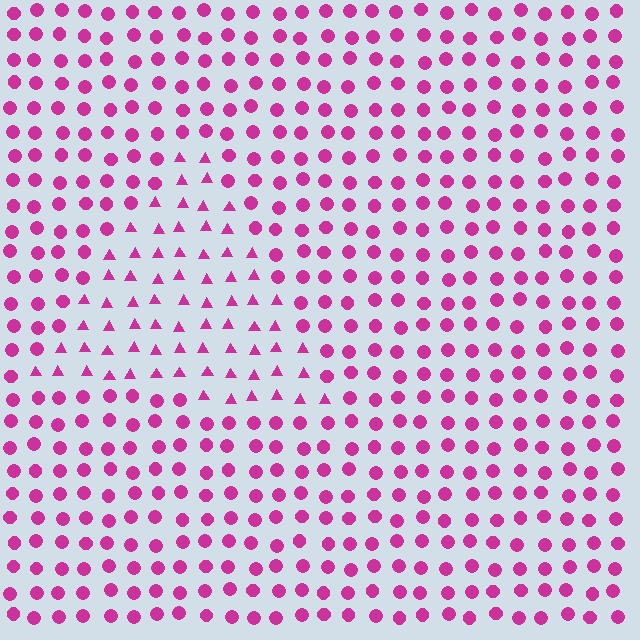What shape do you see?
I see a triangle.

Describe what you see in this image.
The image is filled with small magenta elements arranged in a uniform grid. A triangle-shaped region contains triangles, while the surrounding area contains circles. The boundary is defined purely by the change in element shape.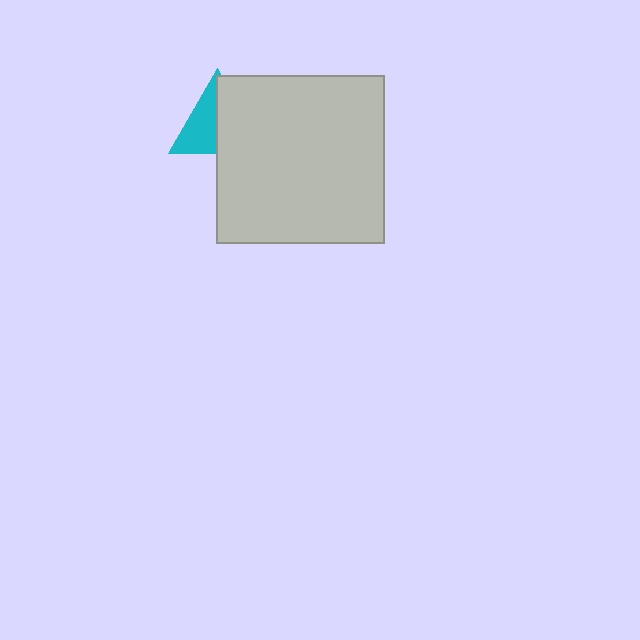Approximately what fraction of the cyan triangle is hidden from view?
Roughly 53% of the cyan triangle is hidden behind the light gray square.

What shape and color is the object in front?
The object in front is a light gray square.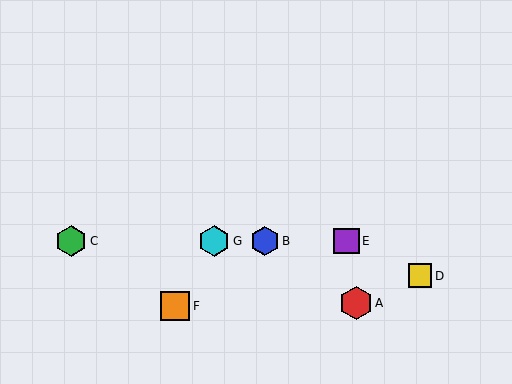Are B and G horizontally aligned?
Yes, both are at y≈241.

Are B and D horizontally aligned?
No, B is at y≈241 and D is at y≈276.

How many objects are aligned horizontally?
4 objects (B, C, E, G) are aligned horizontally.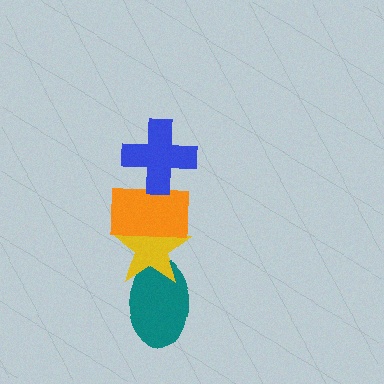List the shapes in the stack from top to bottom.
From top to bottom: the blue cross, the orange rectangle, the yellow star, the teal ellipse.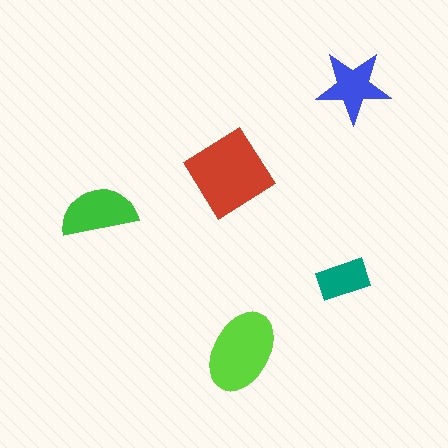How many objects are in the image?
There are 5 objects in the image.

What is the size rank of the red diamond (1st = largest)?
1st.